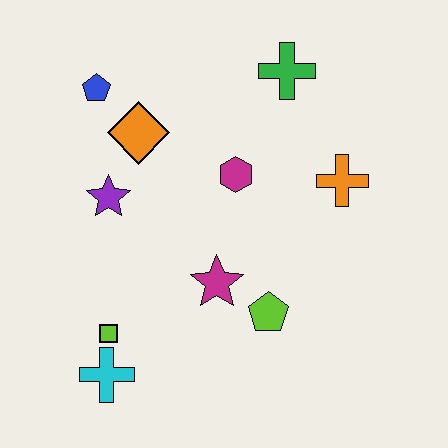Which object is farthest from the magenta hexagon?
The cyan cross is farthest from the magenta hexagon.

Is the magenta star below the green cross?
Yes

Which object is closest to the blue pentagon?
The orange diamond is closest to the blue pentagon.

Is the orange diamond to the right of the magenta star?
No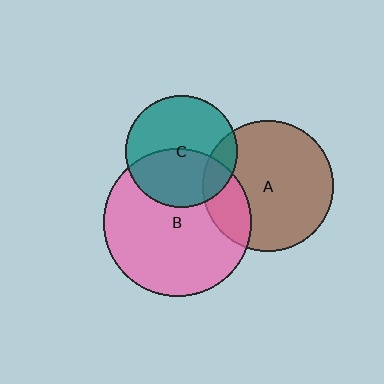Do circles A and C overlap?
Yes.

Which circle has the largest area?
Circle B (pink).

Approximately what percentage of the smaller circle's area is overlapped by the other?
Approximately 15%.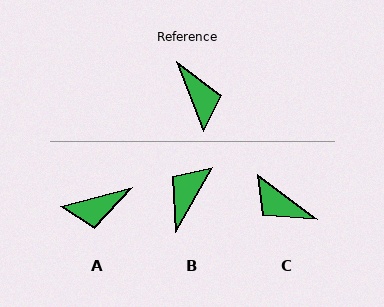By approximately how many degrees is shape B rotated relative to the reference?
Approximately 130 degrees counter-clockwise.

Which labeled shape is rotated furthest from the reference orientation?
C, about 147 degrees away.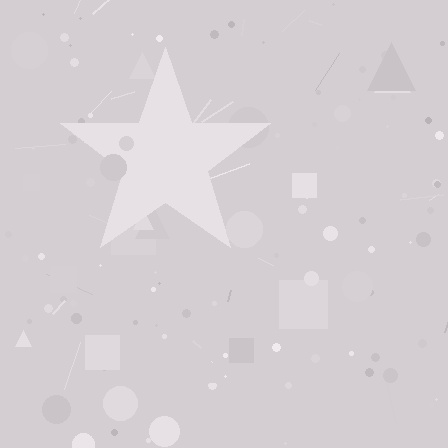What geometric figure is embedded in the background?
A star is embedded in the background.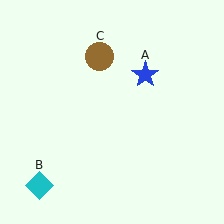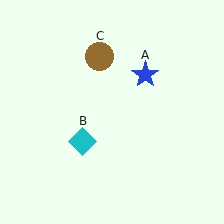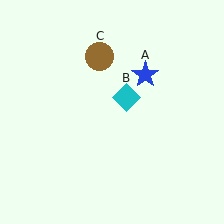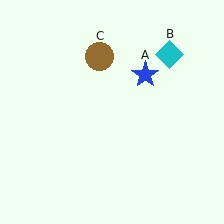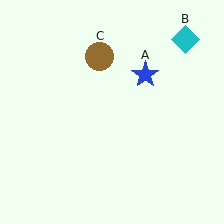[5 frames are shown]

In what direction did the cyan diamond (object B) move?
The cyan diamond (object B) moved up and to the right.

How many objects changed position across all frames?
1 object changed position: cyan diamond (object B).